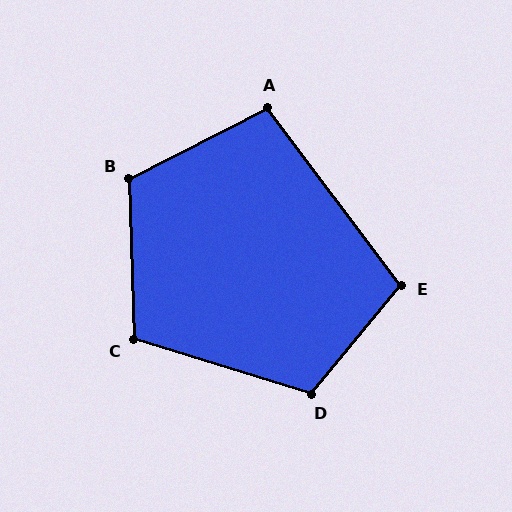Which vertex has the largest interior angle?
B, at approximately 116 degrees.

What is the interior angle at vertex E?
Approximately 103 degrees (obtuse).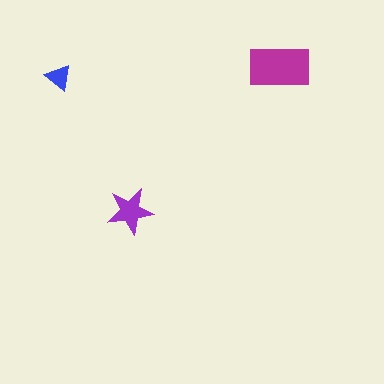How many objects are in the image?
There are 3 objects in the image.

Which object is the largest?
The magenta rectangle.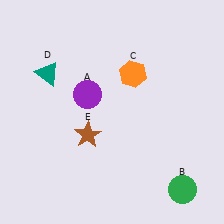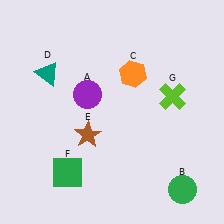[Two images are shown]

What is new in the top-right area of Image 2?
A lime cross (G) was added in the top-right area of Image 2.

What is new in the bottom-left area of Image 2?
A green square (F) was added in the bottom-left area of Image 2.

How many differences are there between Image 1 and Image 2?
There are 2 differences between the two images.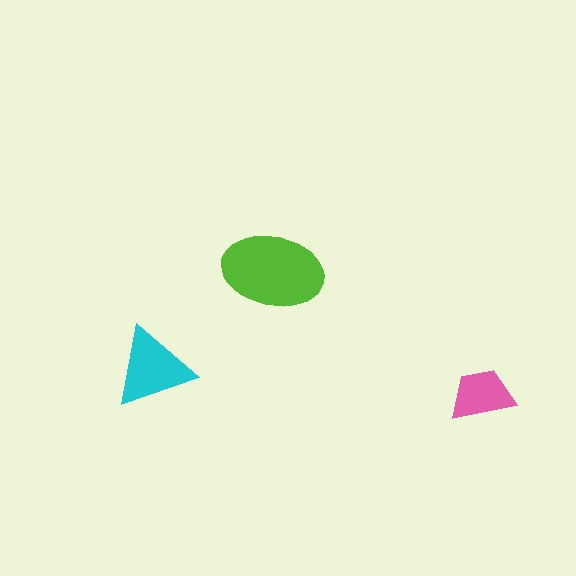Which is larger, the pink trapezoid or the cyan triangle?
The cyan triangle.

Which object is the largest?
The lime ellipse.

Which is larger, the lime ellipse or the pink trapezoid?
The lime ellipse.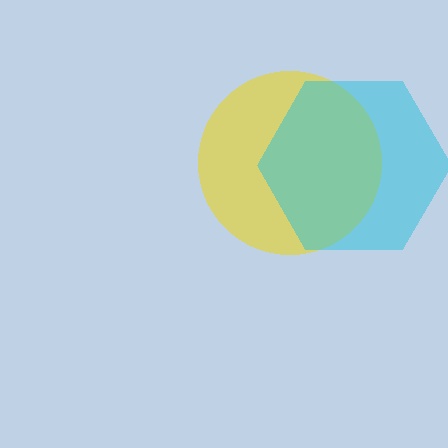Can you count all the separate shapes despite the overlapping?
Yes, there are 2 separate shapes.